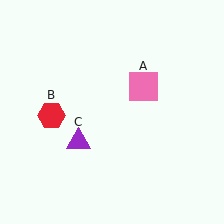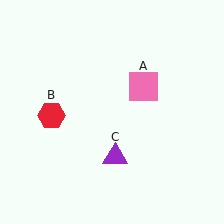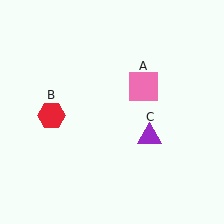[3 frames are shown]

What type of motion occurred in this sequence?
The purple triangle (object C) rotated counterclockwise around the center of the scene.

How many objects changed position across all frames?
1 object changed position: purple triangle (object C).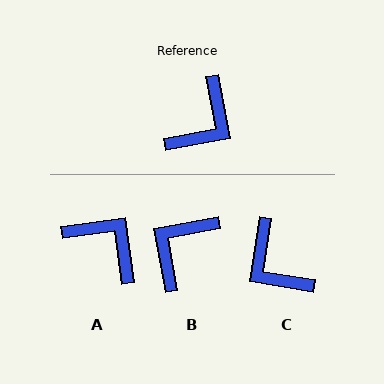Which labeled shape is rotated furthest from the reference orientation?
B, about 180 degrees away.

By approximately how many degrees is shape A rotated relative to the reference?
Approximately 87 degrees counter-clockwise.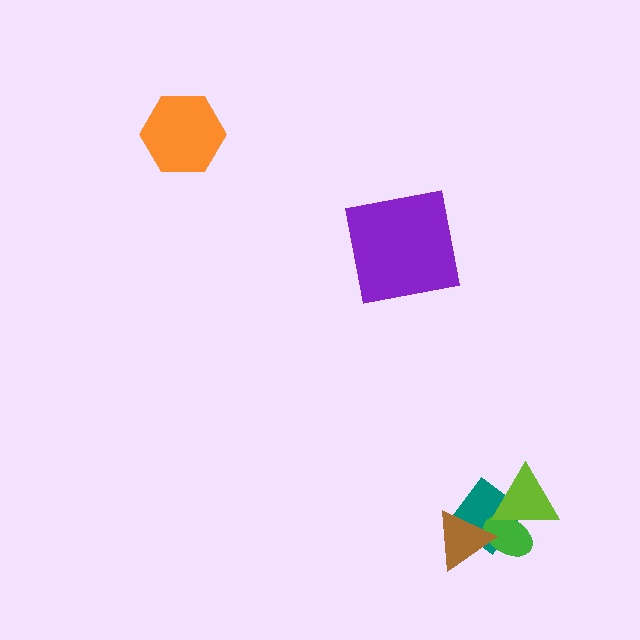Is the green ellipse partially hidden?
Yes, it is partially covered by another shape.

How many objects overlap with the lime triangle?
2 objects overlap with the lime triangle.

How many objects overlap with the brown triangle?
2 objects overlap with the brown triangle.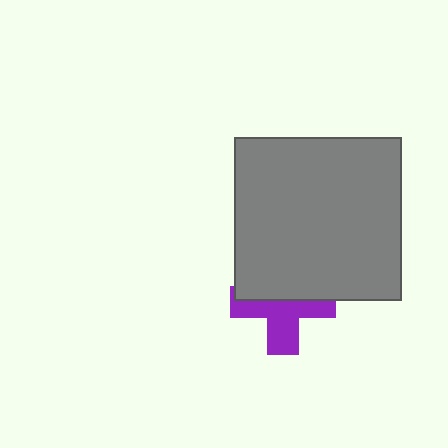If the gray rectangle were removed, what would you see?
You would see the complete purple cross.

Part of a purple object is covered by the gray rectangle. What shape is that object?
It is a cross.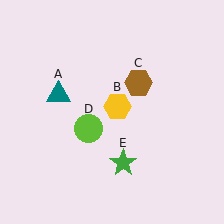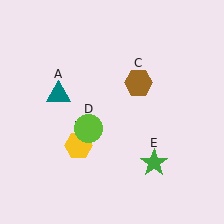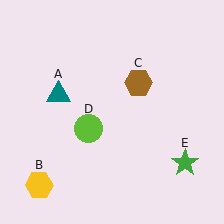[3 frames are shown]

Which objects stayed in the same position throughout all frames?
Teal triangle (object A) and brown hexagon (object C) and lime circle (object D) remained stationary.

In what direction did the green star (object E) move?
The green star (object E) moved right.